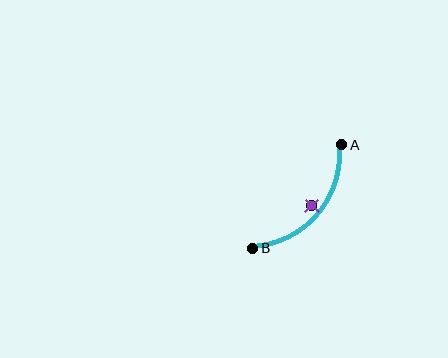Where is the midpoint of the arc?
The arc midpoint is the point on the curve farthest from the straight line joining A and B. It sits below and to the right of that line.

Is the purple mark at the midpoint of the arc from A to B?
No — the purple mark does not lie on the arc at all. It sits slightly inside the curve.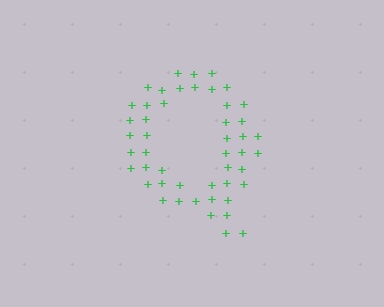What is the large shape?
The large shape is the letter Q.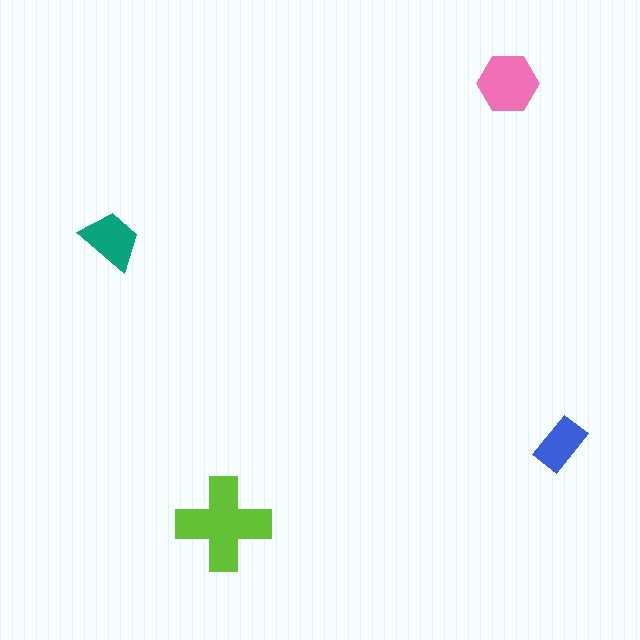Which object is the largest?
The lime cross.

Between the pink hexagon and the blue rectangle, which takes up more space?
The pink hexagon.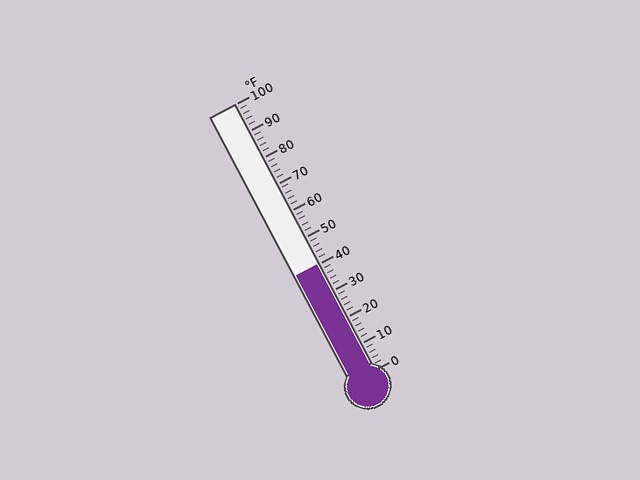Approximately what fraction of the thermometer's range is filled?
The thermometer is filled to approximately 40% of its range.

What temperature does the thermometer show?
The thermometer shows approximately 40°F.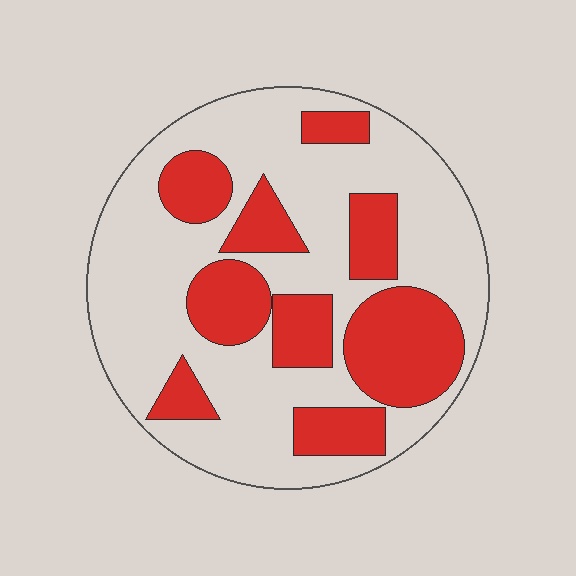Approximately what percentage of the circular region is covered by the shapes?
Approximately 35%.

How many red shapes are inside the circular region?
9.